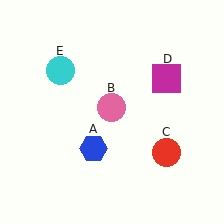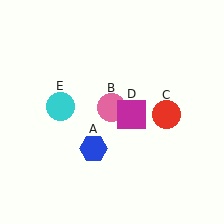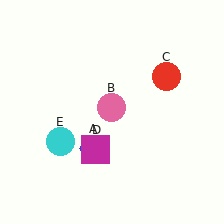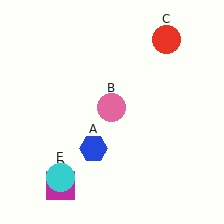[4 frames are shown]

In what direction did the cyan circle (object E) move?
The cyan circle (object E) moved down.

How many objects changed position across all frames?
3 objects changed position: red circle (object C), magenta square (object D), cyan circle (object E).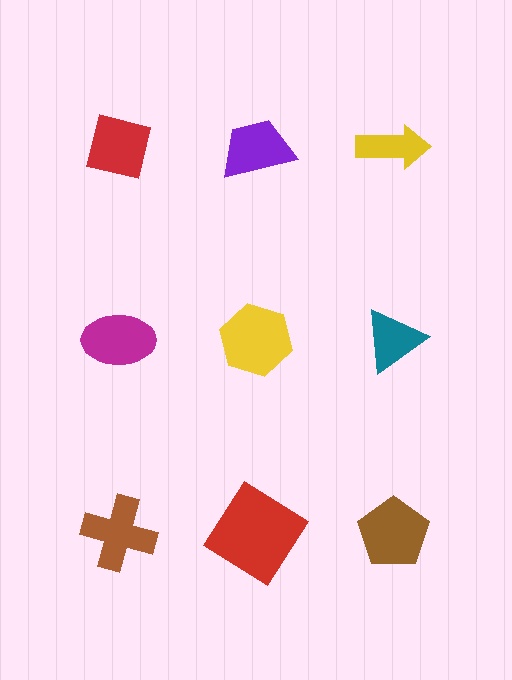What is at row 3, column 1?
A brown cross.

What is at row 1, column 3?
A yellow arrow.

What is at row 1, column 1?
A red square.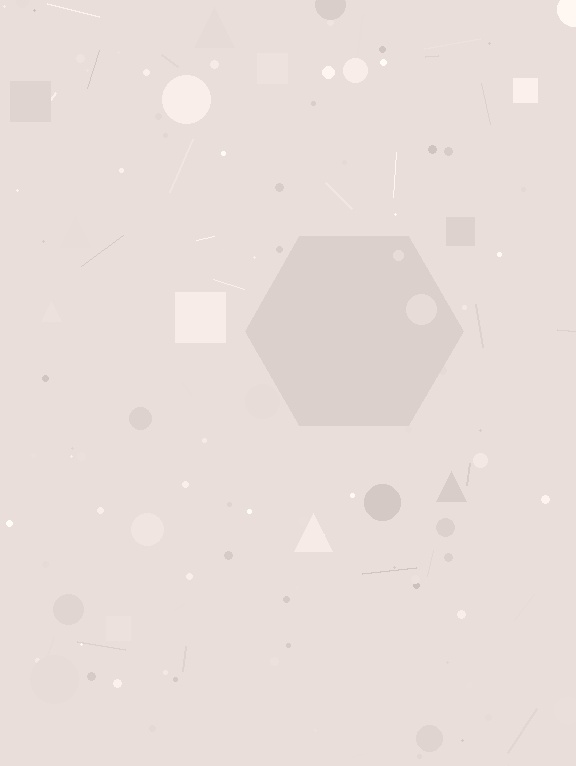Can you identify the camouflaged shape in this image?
The camouflaged shape is a hexagon.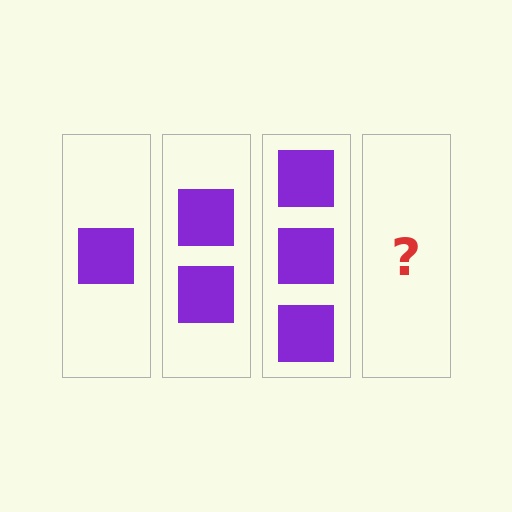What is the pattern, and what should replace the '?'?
The pattern is that each step adds one more square. The '?' should be 4 squares.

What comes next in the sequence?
The next element should be 4 squares.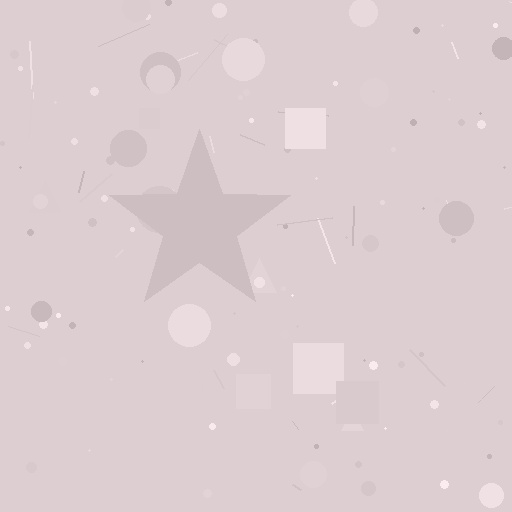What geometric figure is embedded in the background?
A star is embedded in the background.